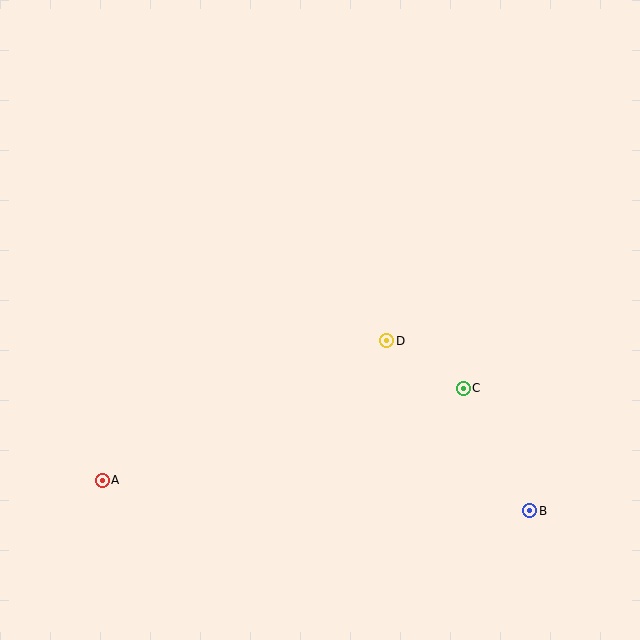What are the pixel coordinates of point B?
Point B is at (530, 511).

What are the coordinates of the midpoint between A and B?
The midpoint between A and B is at (316, 495).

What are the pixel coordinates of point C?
Point C is at (463, 388).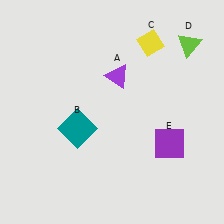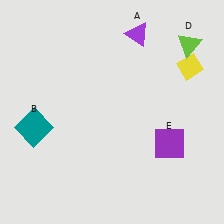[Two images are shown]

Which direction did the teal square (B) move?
The teal square (B) moved left.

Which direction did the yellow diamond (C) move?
The yellow diamond (C) moved right.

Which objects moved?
The objects that moved are: the purple triangle (A), the teal square (B), the yellow diamond (C).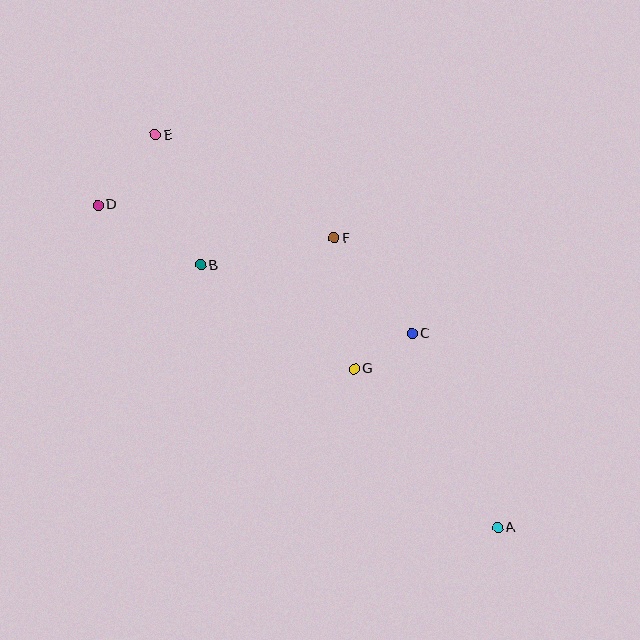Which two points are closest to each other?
Points C and G are closest to each other.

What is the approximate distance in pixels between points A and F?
The distance between A and F is approximately 333 pixels.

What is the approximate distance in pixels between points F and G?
The distance between F and G is approximately 132 pixels.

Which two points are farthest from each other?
Points A and E are farthest from each other.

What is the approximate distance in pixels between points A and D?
The distance between A and D is approximately 514 pixels.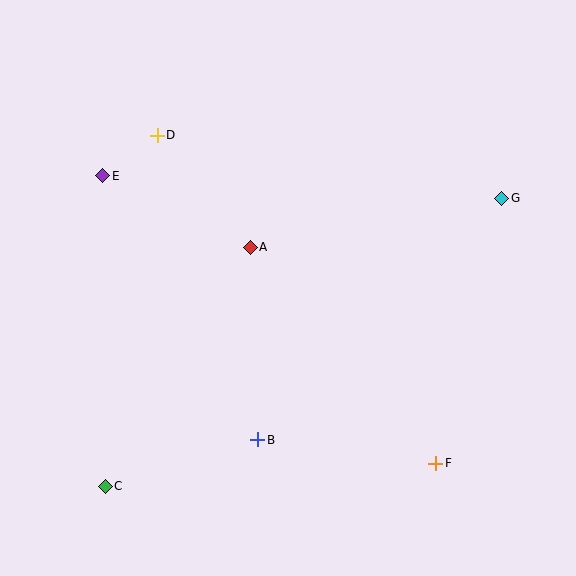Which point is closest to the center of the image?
Point A at (250, 247) is closest to the center.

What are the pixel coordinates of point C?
Point C is at (105, 487).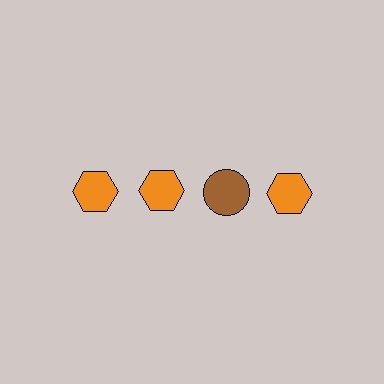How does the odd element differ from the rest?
It differs in both color (brown instead of orange) and shape (circle instead of hexagon).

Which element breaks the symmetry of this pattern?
The brown circle in the top row, center column breaks the symmetry. All other shapes are orange hexagons.